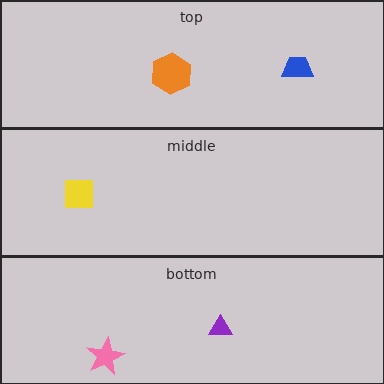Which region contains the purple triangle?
The bottom region.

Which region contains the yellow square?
The middle region.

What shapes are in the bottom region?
The purple triangle, the pink star.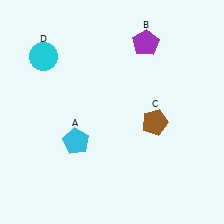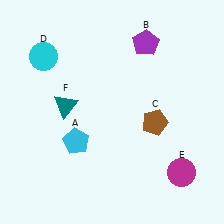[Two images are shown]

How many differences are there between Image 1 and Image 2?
There are 2 differences between the two images.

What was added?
A magenta circle (E), a teal triangle (F) were added in Image 2.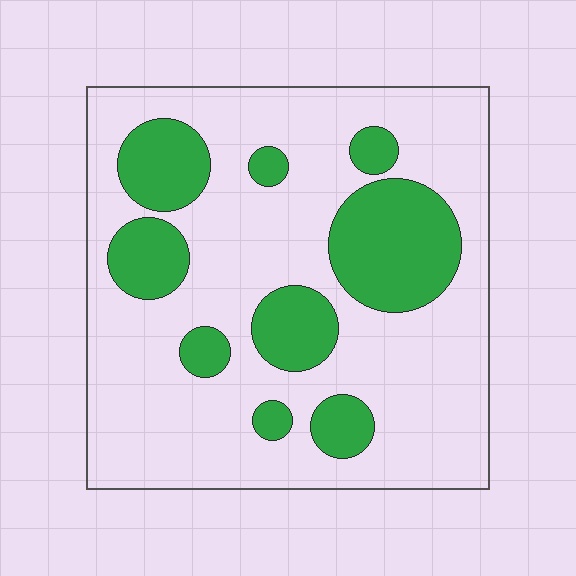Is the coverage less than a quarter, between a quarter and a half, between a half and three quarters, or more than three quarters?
Between a quarter and a half.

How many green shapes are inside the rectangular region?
9.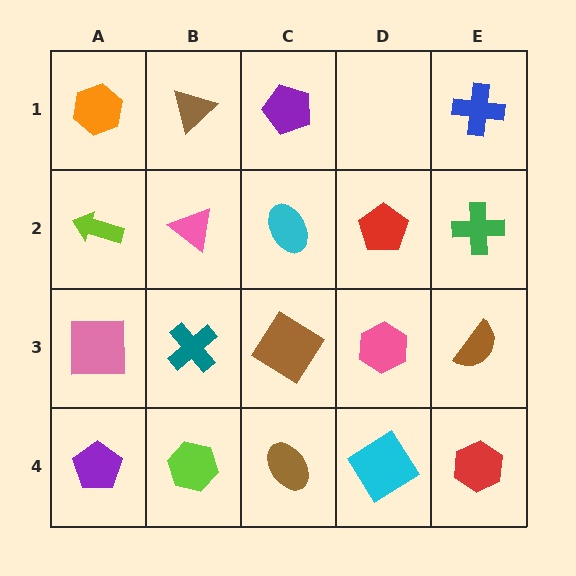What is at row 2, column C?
A cyan ellipse.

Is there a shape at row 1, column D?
No, that cell is empty.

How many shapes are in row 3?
5 shapes.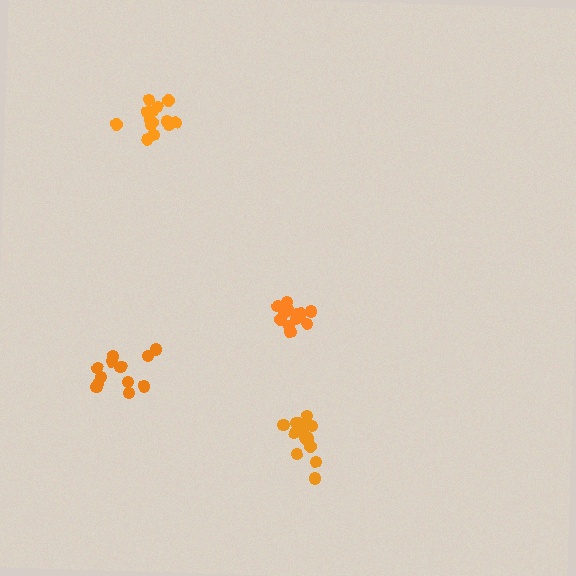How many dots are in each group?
Group 1: 15 dots, Group 2: 13 dots, Group 3: 15 dots, Group 4: 14 dots (57 total).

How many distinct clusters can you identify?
There are 4 distinct clusters.